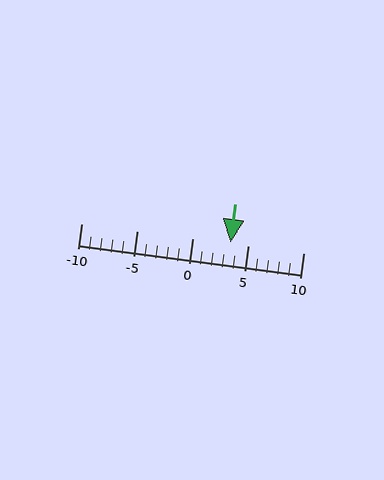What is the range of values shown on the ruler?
The ruler shows values from -10 to 10.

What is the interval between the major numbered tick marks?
The major tick marks are spaced 5 units apart.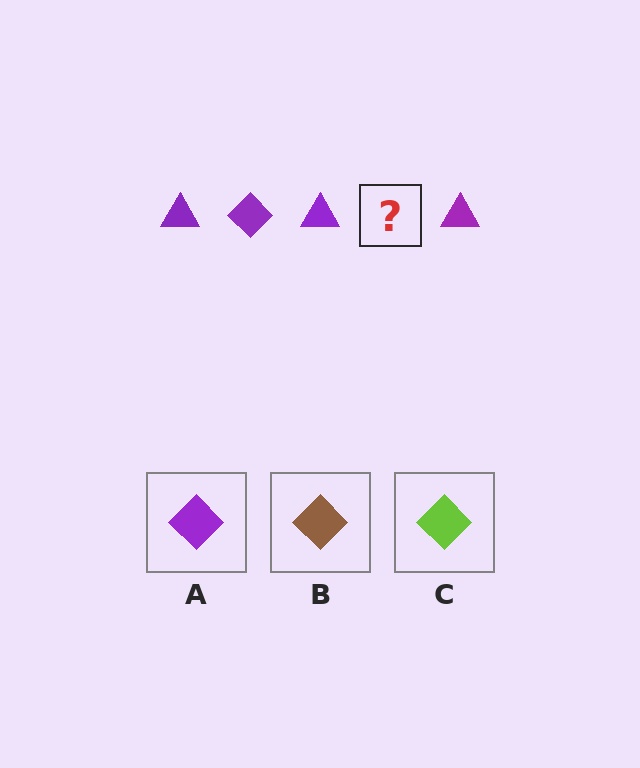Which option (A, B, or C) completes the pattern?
A.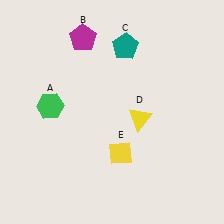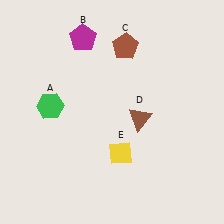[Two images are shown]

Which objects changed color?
C changed from teal to brown. D changed from yellow to brown.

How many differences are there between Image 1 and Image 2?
There are 2 differences between the two images.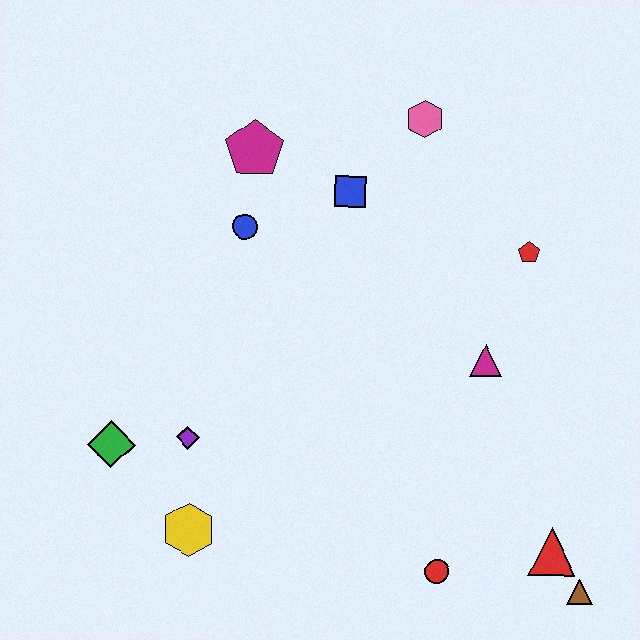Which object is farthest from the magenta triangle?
The green diamond is farthest from the magenta triangle.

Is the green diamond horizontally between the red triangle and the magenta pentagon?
No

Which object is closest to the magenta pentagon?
The blue circle is closest to the magenta pentagon.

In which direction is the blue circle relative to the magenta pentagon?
The blue circle is below the magenta pentagon.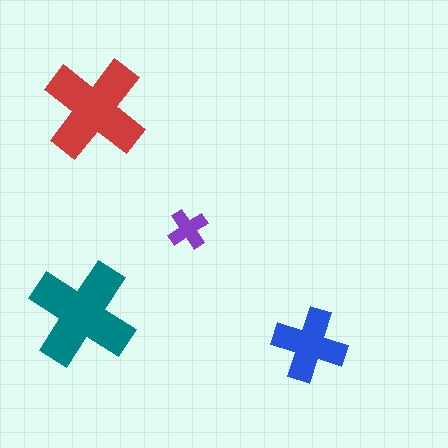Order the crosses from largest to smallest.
the teal one, the red one, the blue one, the purple one.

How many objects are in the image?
There are 4 objects in the image.